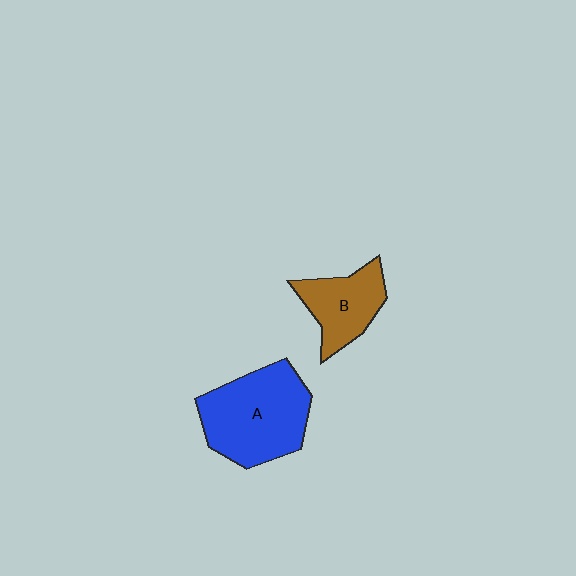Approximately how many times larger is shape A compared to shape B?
Approximately 1.7 times.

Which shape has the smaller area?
Shape B (brown).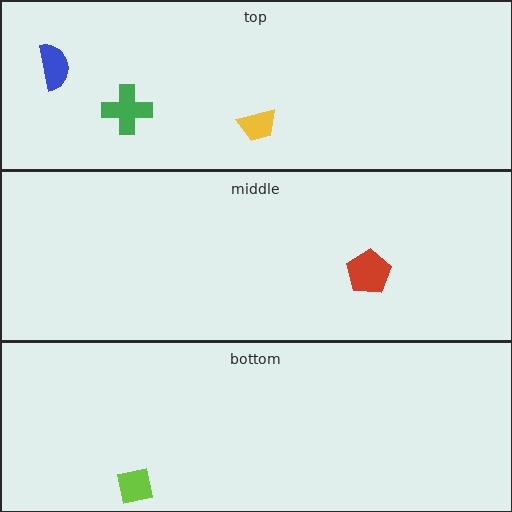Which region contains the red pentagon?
The middle region.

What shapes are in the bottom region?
The lime square.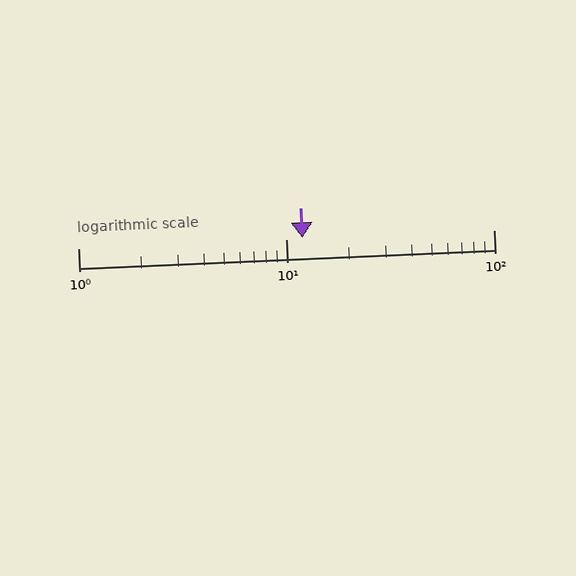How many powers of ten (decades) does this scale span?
The scale spans 2 decades, from 1 to 100.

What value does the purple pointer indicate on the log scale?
The pointer indicates approximately 12.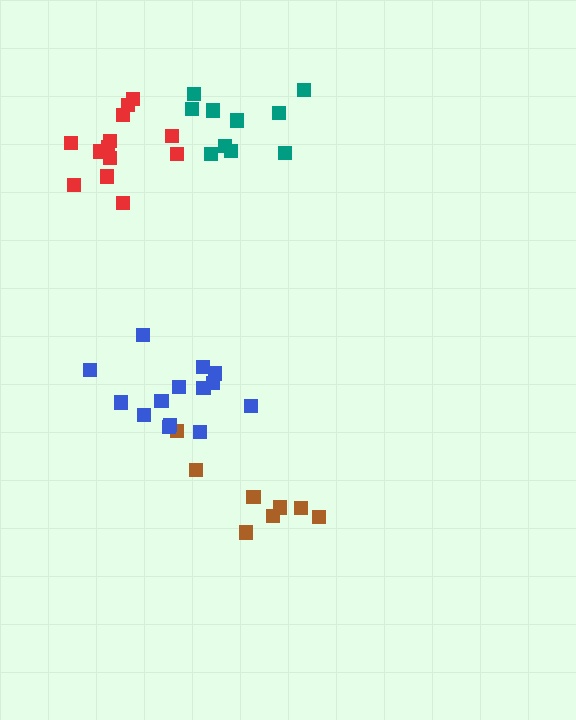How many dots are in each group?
Group 1: 13 dots, Group 2: 10 dots, Group 3: 8 dots, Group 4: 14 dots (45 total).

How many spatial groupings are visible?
There are 4 spatial groupings.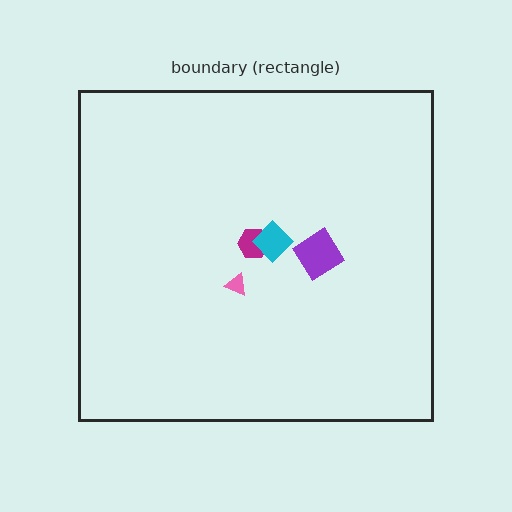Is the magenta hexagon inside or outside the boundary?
Inside.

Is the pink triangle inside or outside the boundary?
Inside.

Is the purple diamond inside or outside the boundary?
Inside.